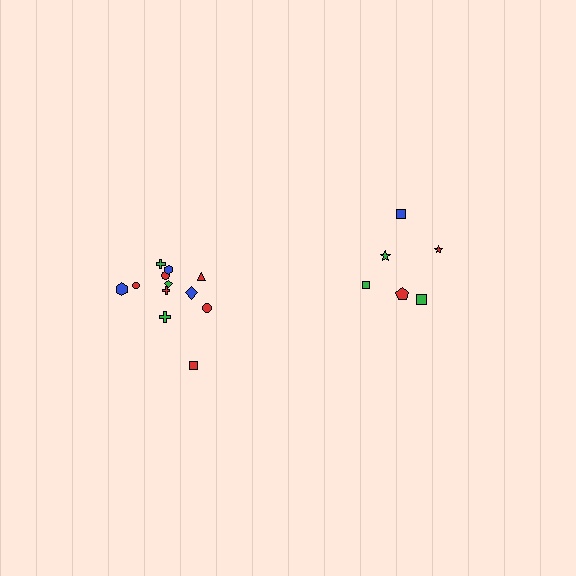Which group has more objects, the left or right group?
The left group.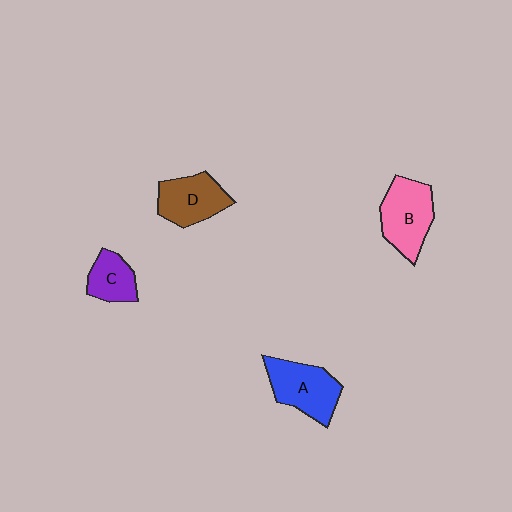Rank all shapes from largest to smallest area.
From largest to smallest: B (pink), A (blue), D (brown), C (purple).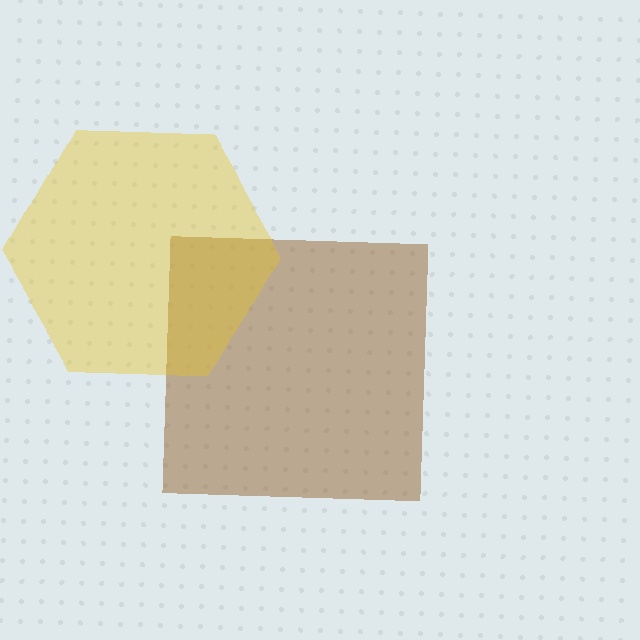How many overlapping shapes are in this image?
There are 2 overlapping shapes in the image.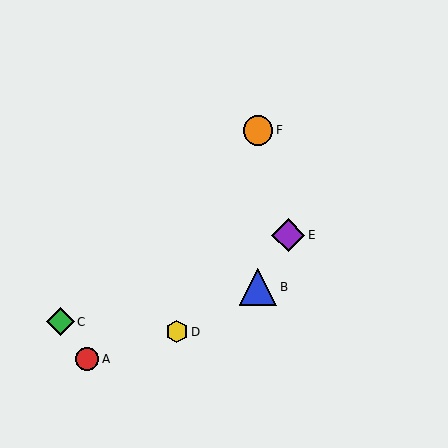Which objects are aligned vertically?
Objects B, F are aligned vertically.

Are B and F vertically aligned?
Yes, both are at x≈258.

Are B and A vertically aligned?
No, B is at x≈258 and A is at x≈87.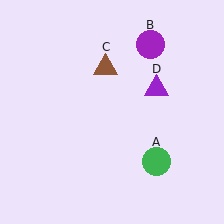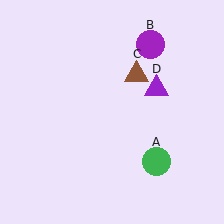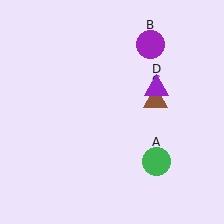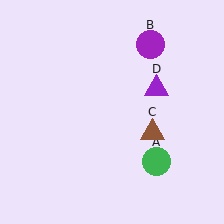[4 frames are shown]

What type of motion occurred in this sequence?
The brown triangle (object C) rotated clockwise around the center of the scene.